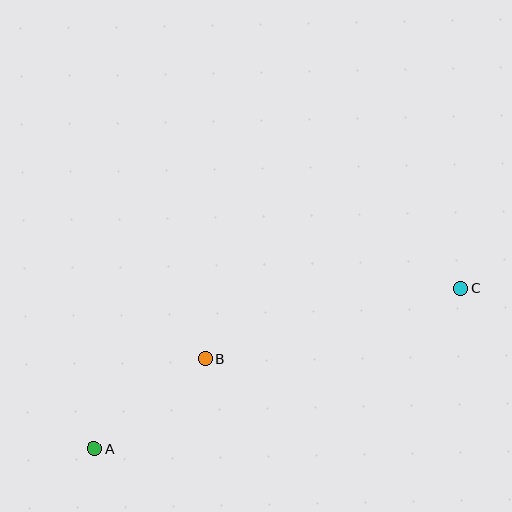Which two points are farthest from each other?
Points A and C are farthest from each other.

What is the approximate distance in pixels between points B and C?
The distance between B and C is approximately 264 pixels.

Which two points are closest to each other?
Points A and B are closest to each other.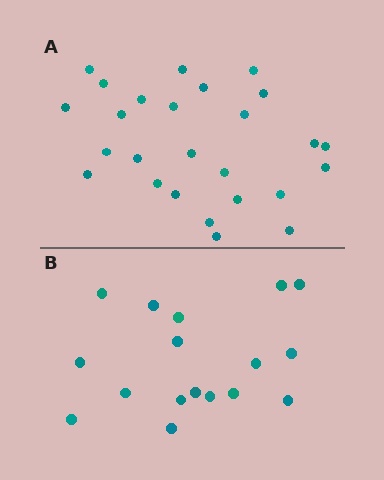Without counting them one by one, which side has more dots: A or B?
Region A (the top region) has more dots.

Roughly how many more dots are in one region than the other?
Region A has roughly 8 or so more dots than region B.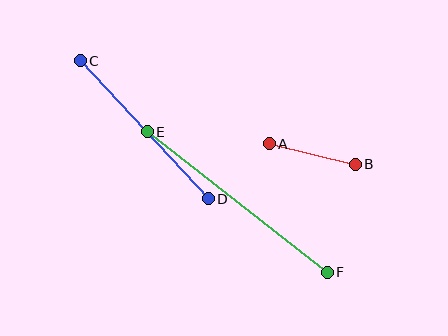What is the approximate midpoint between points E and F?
The midpoint is at approximately (237, 202) pixels.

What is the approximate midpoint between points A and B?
The midpoint is at approximately (312, 154) pixels.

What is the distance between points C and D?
The distance is approximately 188 pixels.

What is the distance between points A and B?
The distance is approximately 88 pixels.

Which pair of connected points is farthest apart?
Points E and F are farthest apart.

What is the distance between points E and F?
The distance is approximately 228 pixels.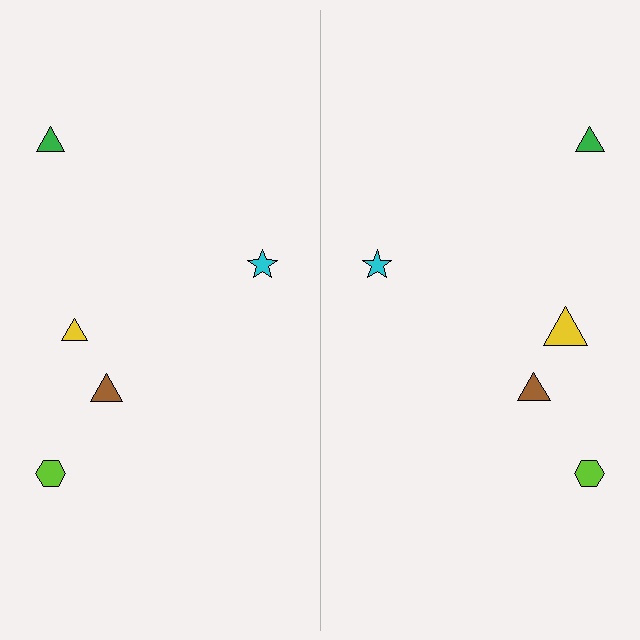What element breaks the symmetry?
The yellow triangle on the right side has a different size than its mirror counterpart.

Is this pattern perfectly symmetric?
No, the pattern is not perfectly symmetric. The yellow triangle on the right side has a different size than its mirror counterpart.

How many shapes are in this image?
There are 10 shapes in this image.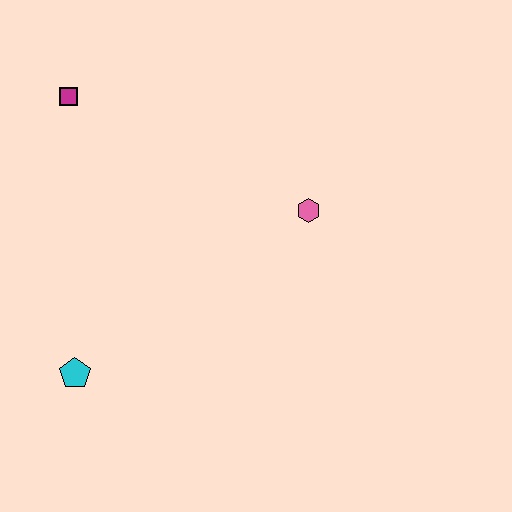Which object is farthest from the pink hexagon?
The cyan pentagon is farthest from the pink hexagon.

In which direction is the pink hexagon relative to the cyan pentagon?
The pink hexagon is to the right of the cyan pentagon.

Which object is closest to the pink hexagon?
The magenta square is closest to the pink hexagon.